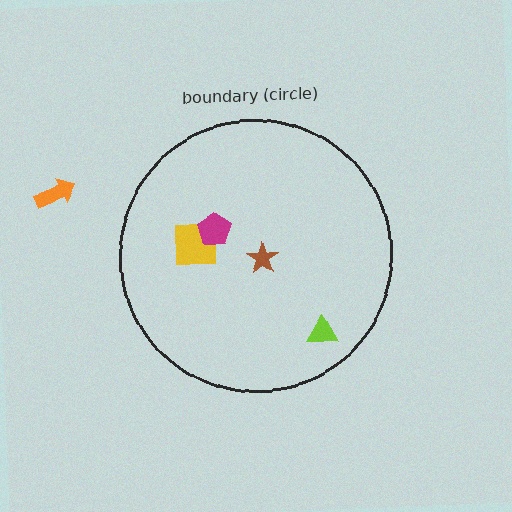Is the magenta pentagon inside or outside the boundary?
Inside.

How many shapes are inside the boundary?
4 inside, 1 outside.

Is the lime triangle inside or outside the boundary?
Inside.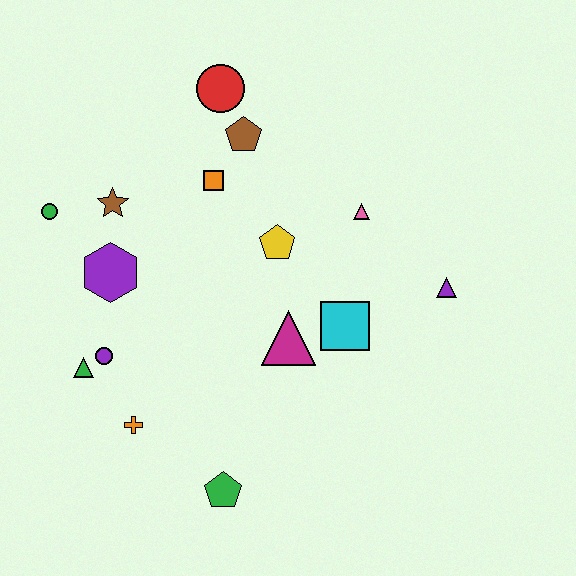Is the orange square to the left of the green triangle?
No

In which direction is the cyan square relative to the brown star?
The cyan square is to the right of the brown star.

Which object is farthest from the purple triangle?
The green circle is farthest from the purple triangle.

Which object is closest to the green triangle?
The purple circle is closest to the green triangle.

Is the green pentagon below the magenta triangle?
Yes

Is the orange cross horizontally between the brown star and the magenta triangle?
Yes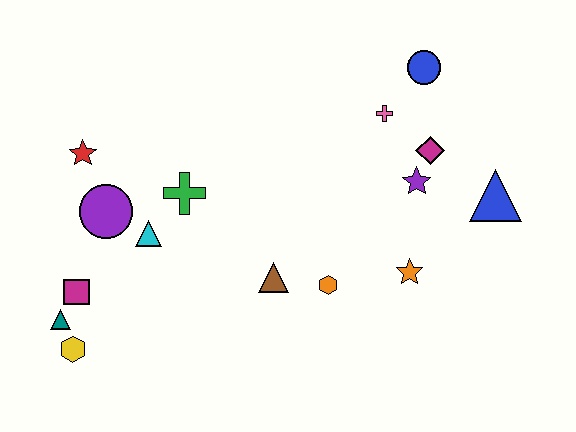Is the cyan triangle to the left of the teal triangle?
No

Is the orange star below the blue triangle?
Yes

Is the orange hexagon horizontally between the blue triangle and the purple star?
No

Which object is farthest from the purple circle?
The blue triangle is farthest from the purple circle.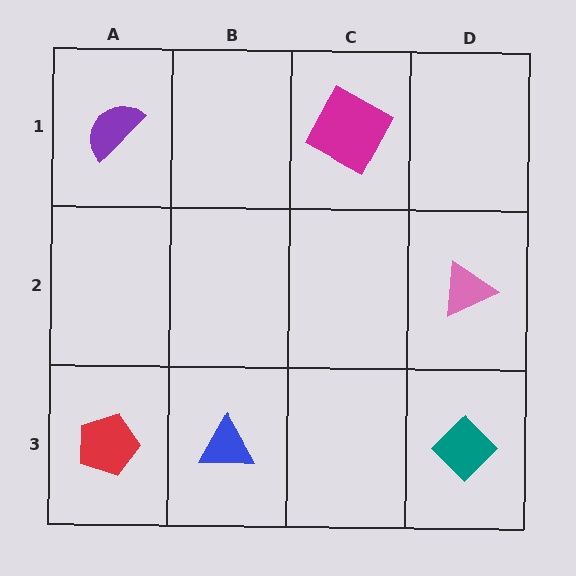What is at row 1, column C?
A magenta square.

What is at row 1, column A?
A purple semicircle.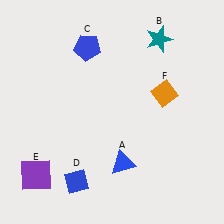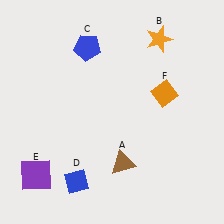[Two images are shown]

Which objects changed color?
A changed from blue to brown. B changed from teal to orange.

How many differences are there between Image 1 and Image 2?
There are 2 differences between the two images.